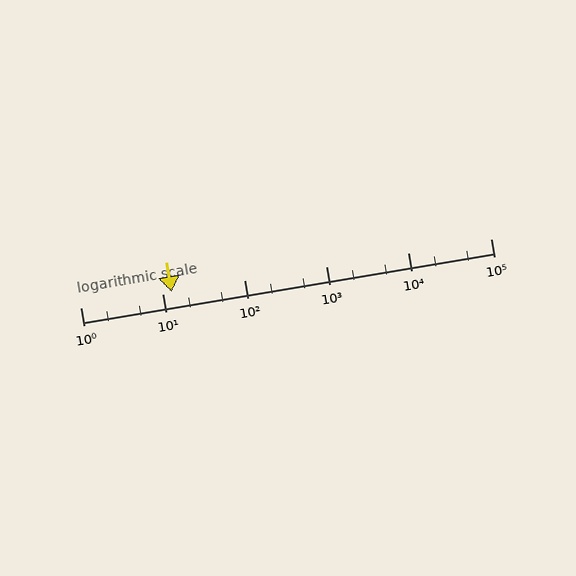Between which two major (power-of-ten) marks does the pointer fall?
The pointer is between 10 and 100.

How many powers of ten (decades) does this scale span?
The scale spans 5 decades, from 1 to 100000.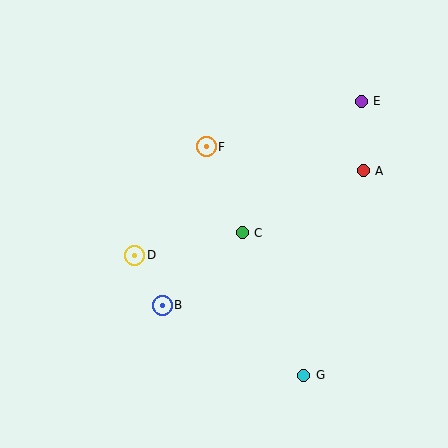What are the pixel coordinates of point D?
Point D is at (135, 256).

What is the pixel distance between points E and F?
The distance between E and F is 161 pixels.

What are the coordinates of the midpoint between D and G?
The midpoint between D and G is at (219, 315).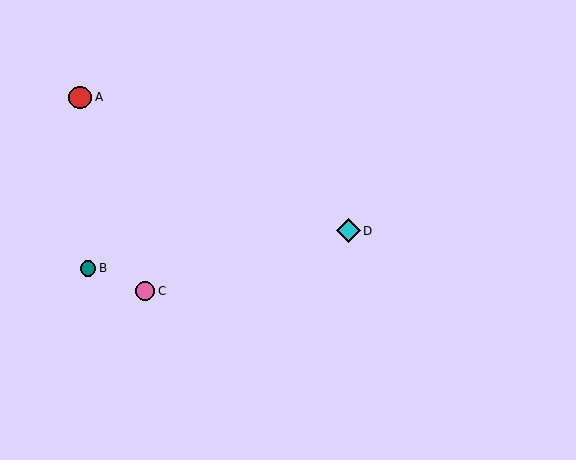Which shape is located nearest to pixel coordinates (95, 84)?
The red circle (labeled A) at (80, 97) is nearest to that location.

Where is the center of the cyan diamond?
The center of the cyan diamond is at (348, 231).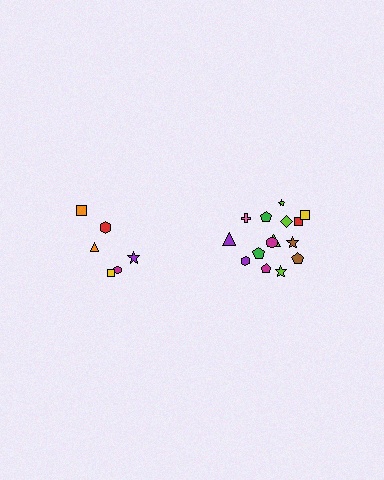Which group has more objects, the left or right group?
The right group.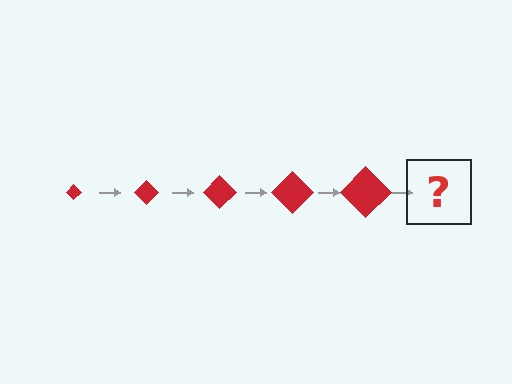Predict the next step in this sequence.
The next step is a red diamond, larger than the previous one.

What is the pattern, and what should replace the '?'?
The pattern is that the diamond gets progressively larger each step. The '?' should be a red diamond, larger than the previous one.